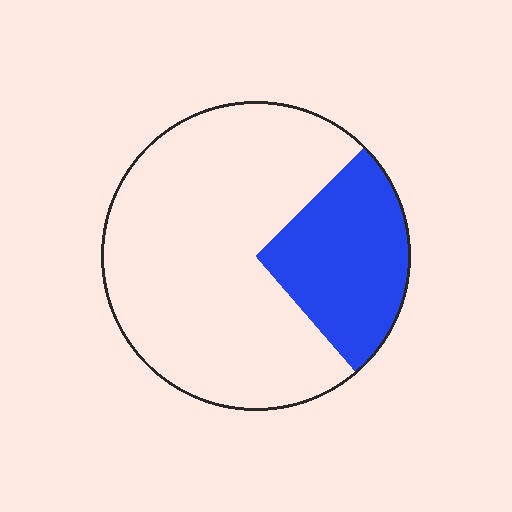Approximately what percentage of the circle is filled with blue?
Approximately 25%.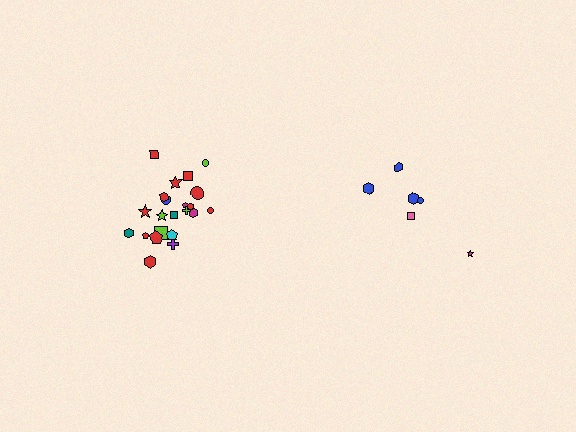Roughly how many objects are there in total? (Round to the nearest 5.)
Roughly 30 objects in total.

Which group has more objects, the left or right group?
The left group.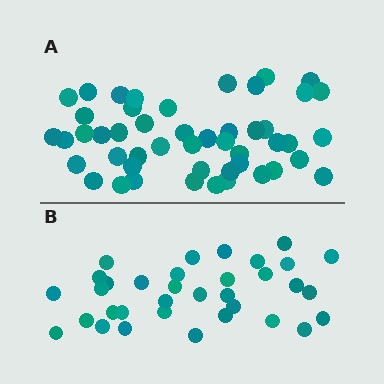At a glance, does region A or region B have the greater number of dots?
Region A (the top region) has more dots.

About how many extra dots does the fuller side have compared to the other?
Region A has approximately 15 more dots than region B.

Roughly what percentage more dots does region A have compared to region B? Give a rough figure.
About 40% more.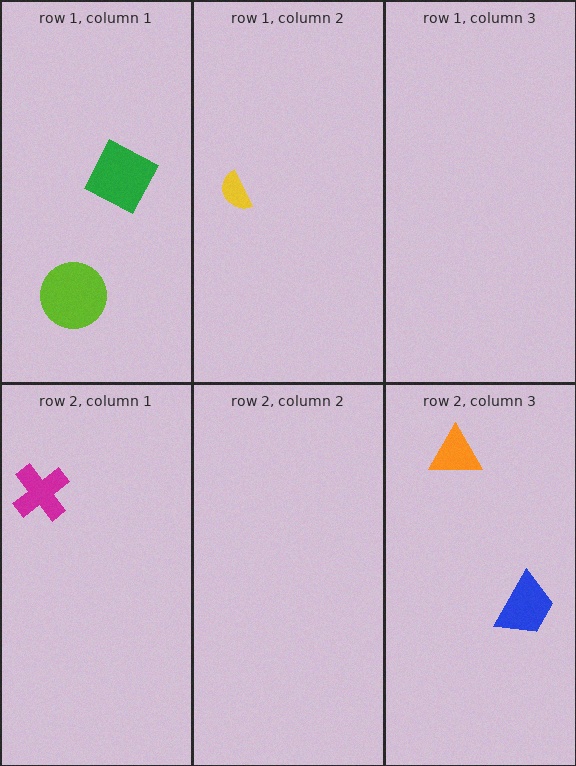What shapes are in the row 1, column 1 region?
The lime circle, the green square.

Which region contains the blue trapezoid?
The row 2, column 3 region.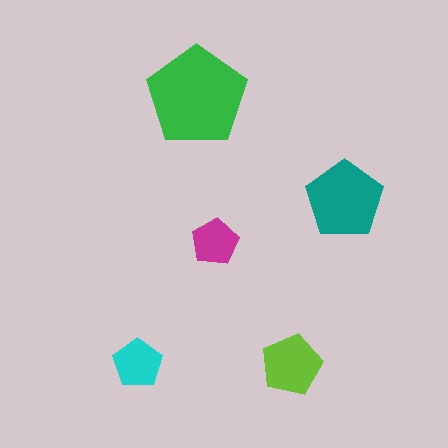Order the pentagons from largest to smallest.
the green one, the teal one, the lime one, the cyan one, the magenta one.